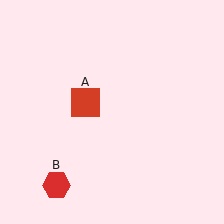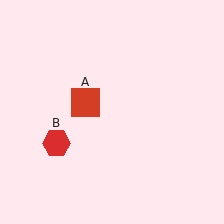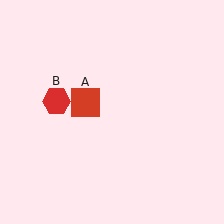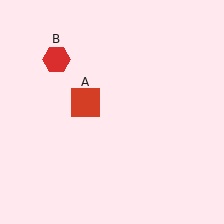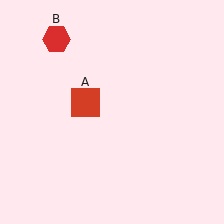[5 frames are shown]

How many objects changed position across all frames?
1 object changed position: red hexagon (object B).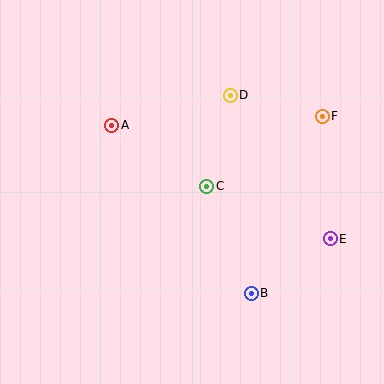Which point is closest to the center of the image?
Point C at (207, 186) is closest to the center.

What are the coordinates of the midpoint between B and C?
The midpoint between B and C is at (229, 240).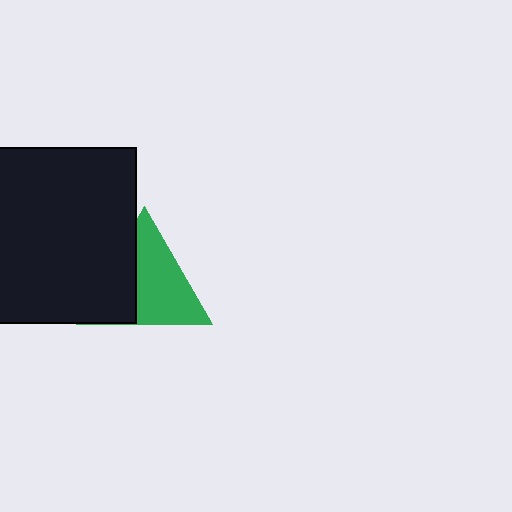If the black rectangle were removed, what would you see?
You would see the complete green triangle.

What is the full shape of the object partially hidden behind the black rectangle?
The partially hidden object is a green triangle.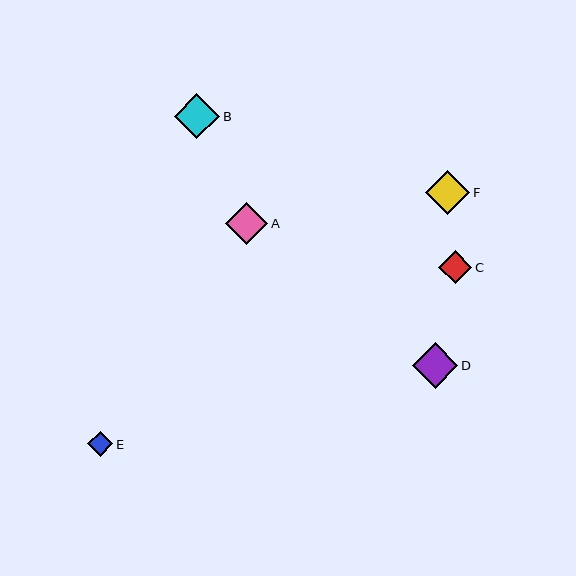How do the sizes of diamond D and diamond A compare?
Diamond D and diamond A are approximately the same size.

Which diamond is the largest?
Diamond B is the largest with a size of approximately 46 pixels.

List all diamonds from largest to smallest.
From largest to smallest: B, D, F, A, C, E.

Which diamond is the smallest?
Diamond E is the smallest with a size of approximately 25 pixels.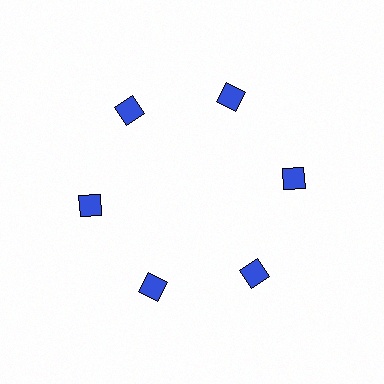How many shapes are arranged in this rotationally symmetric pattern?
There are 6 shapes, arranged in 6 groups of 1.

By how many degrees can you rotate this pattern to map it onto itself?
The pattern maps onto itself every 60 degrees of rotation.